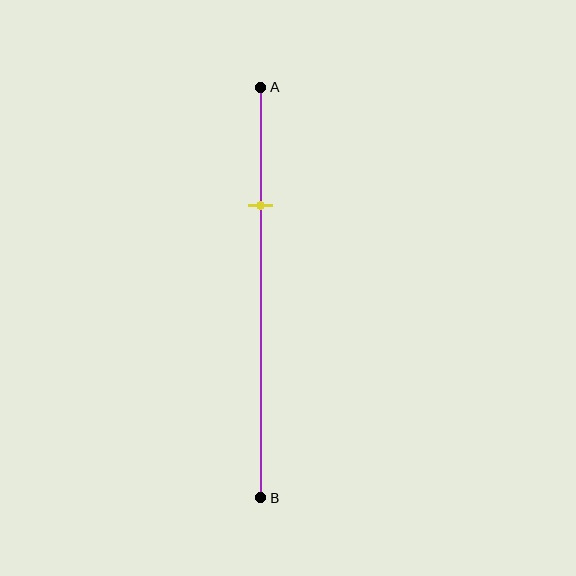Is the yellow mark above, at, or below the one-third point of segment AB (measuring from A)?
The yellow mark is above the one-third point of segment AB.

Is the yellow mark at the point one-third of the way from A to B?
No, the mark is at about 30% from A, not at the 33% one-third point.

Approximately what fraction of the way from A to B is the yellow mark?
The yellow mark is approximately 30% of the way from A to B.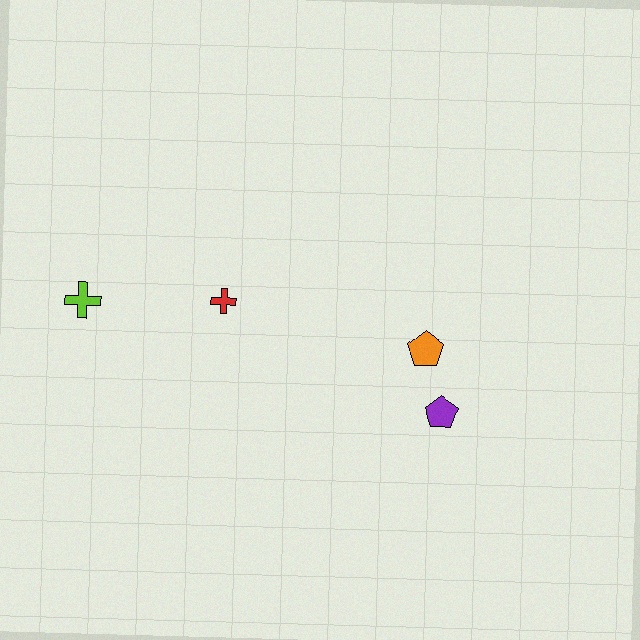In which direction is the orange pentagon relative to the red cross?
The orange pentagon is to the right of the red cross.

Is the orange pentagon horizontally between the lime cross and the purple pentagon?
Yes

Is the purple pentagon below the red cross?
Yes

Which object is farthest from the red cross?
The purple pentagon is farthest from the red cross.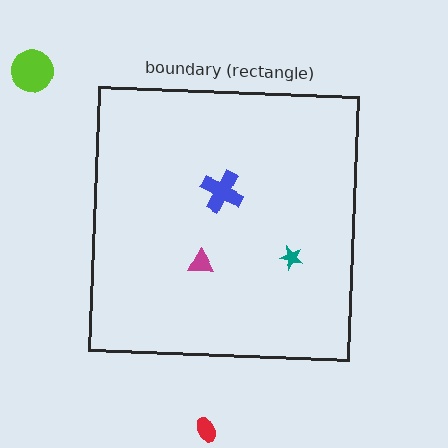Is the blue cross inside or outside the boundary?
Inside.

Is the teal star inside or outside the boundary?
Inside.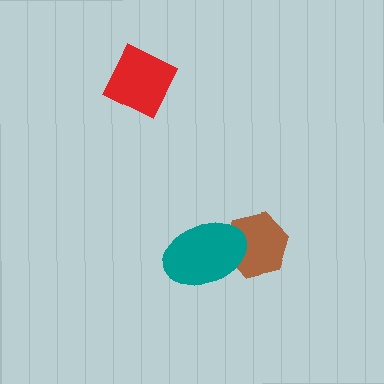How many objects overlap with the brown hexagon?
1 object overlaps with the brown hexagon.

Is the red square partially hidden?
No, no other shape covers it.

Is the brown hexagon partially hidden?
Yes, it is partially covered by another shape.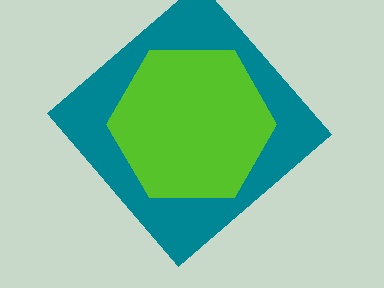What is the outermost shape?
The teal diamond.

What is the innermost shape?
The lime hexagon.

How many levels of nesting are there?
2.